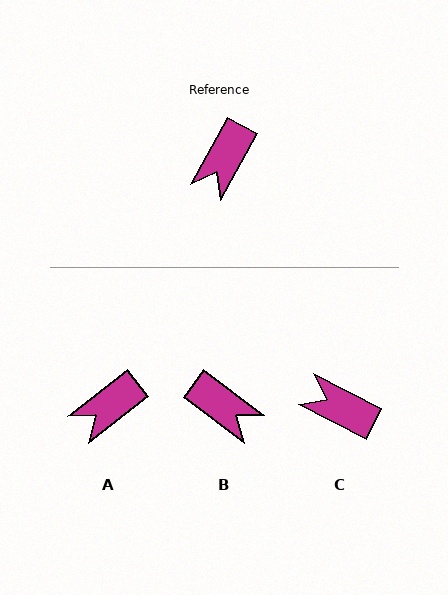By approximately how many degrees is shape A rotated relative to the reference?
Approximately 23 degrees clockwise.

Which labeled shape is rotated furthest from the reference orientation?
C, about 88 degrees away.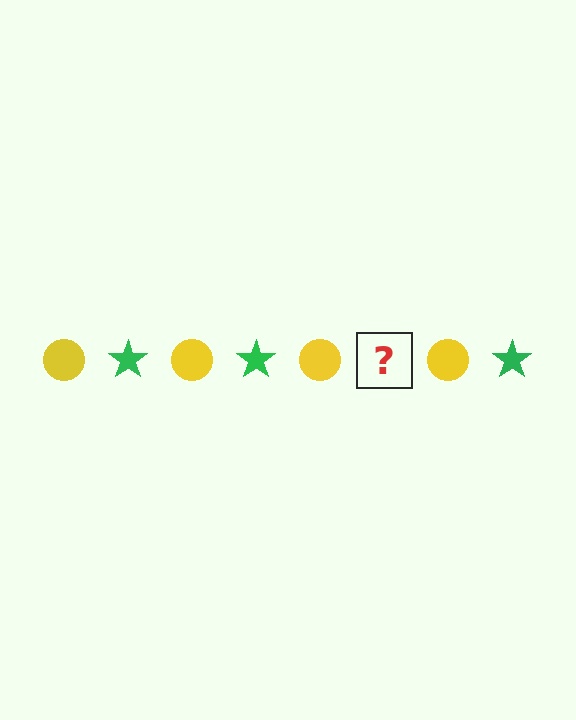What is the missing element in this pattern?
The missing element is a green star.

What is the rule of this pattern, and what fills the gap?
The rule is that the pattern alternates between yellow circle and green star. The gap should be filled with a green star.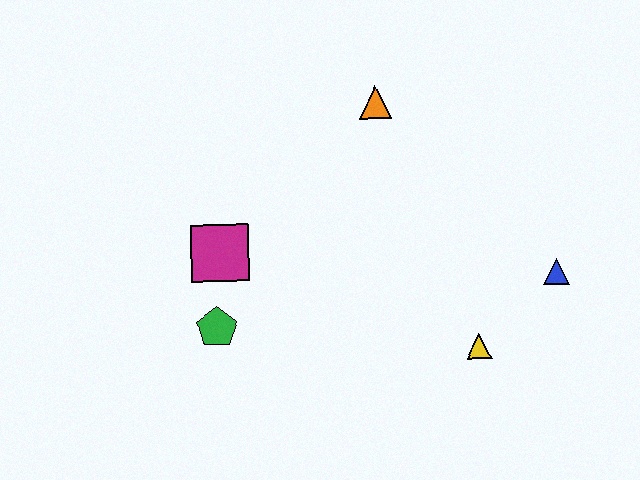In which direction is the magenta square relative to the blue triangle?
The magenta square is to the left of the blue triangle.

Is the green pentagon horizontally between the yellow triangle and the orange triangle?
No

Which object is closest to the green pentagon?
The magenta square is closest to the green pentagon.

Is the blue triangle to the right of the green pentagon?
Yes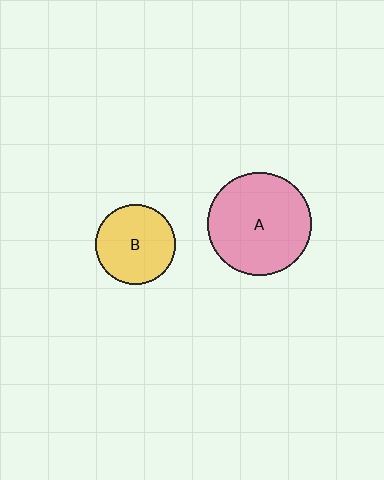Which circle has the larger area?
Circle A (pink).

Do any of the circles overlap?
No, none of the circles overlap.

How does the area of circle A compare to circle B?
Approximately 1.7 times.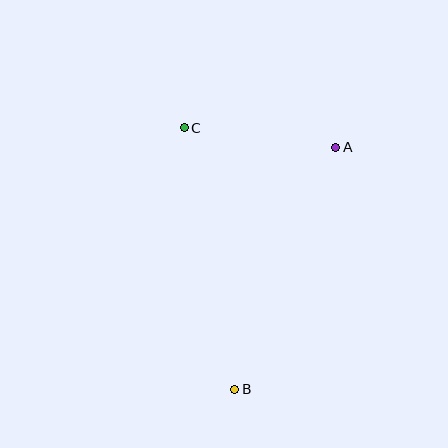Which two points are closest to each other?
Points A and C are closest to each other.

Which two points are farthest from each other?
Points B and C are farthest from each other.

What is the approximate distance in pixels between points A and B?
The distance between A and B is approximately 262 pixels.